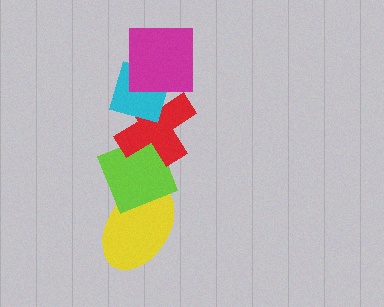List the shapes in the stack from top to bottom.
From top to bottom: the magenta square, the cyan diamond, the red cross, the lime diamond, the yellow ellipse.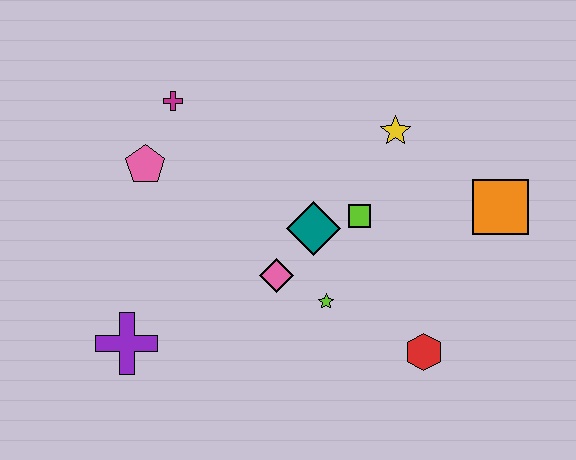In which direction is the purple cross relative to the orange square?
The purple cross is to the left of the orange square.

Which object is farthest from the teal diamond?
The purple cross is farthest from the teal diamond.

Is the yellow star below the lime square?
No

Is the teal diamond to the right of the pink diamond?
Yes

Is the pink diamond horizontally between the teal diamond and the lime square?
No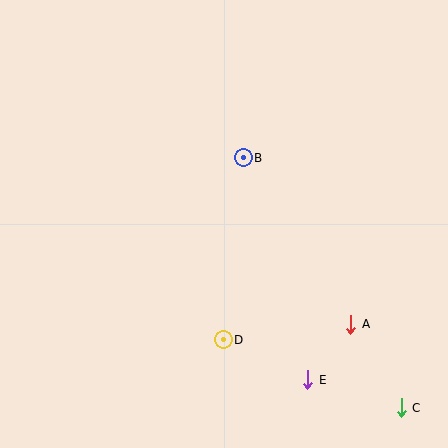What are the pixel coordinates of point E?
Point E is at (308, 380).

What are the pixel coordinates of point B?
Point B is at (243, 158).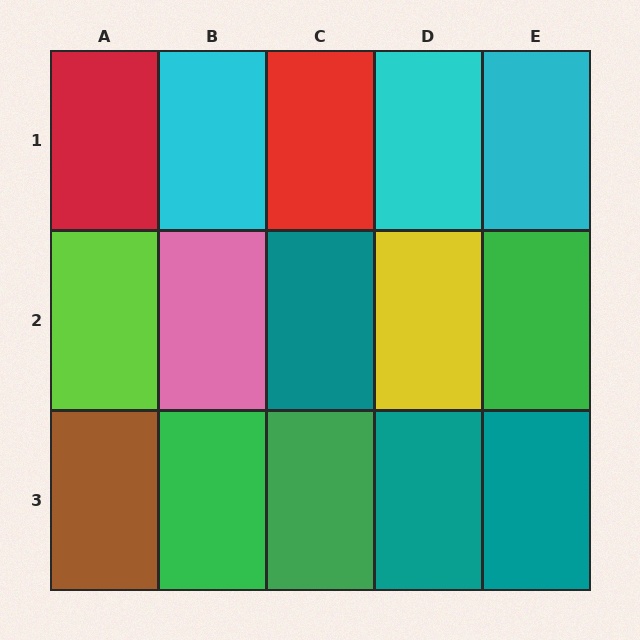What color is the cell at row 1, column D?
Cyan.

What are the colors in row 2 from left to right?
Lime, pink, teal, yellow, green.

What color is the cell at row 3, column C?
Green.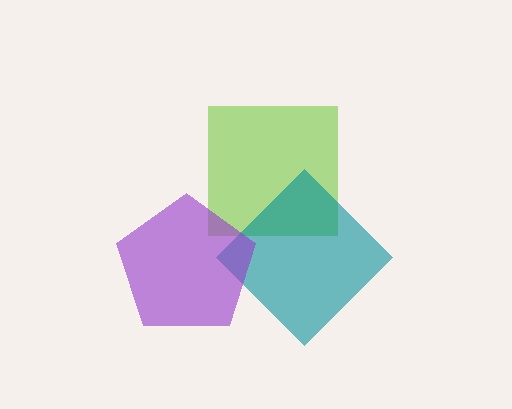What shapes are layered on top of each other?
The layered shapes are: a lime square, a teal diamond, a purple pentagon.